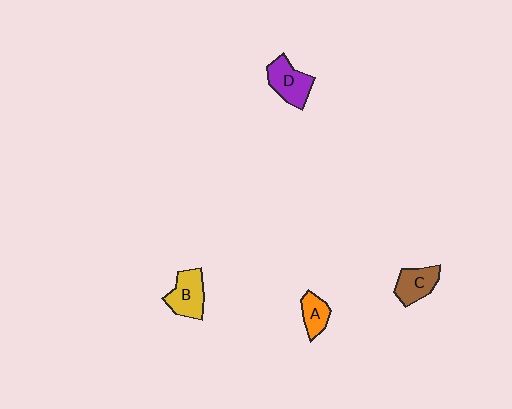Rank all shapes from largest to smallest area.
From largest to smallest: D (purple), B (yellow), C (brown), A (orange).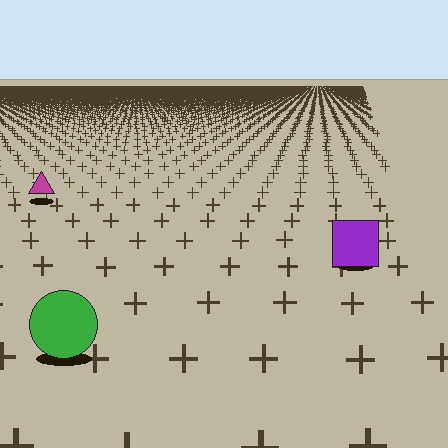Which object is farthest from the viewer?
The magenta triangle is farthest from the viewer. It appears smaller and the ground texture around it is denser.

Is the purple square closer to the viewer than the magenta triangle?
Yes. The purple square is closer — you can tell from the texture gradient: the ground texture is coarser near it.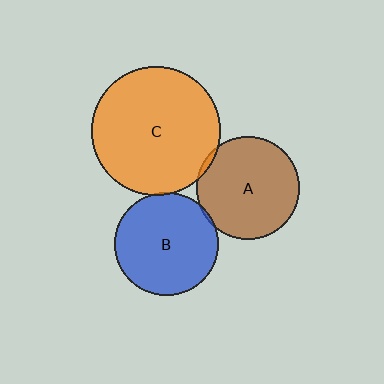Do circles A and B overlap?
Yes.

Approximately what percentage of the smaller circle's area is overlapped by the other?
Approximately 5%.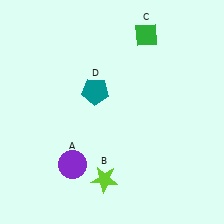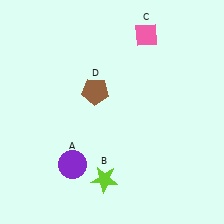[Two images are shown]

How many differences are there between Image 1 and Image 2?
There are 2 differences between the two images.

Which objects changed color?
C changed from green to pink. D changed from teal to brown.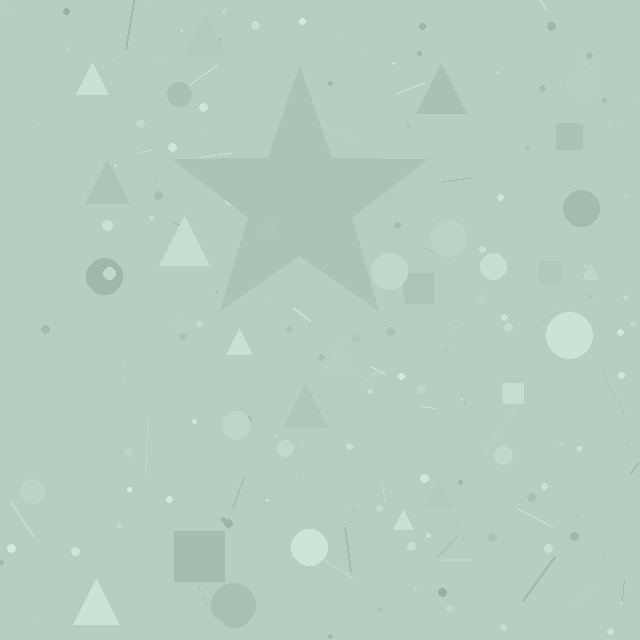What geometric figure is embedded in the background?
A star is embedded in the background.